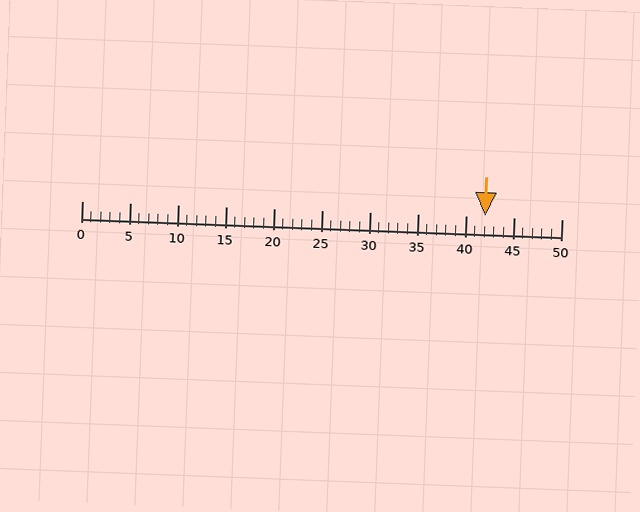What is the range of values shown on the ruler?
The ruler shows values from 0 to 50.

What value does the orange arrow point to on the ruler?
The orange arrow points to approximately 42.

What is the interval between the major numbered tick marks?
The major tick marks are spaced 5 units apart.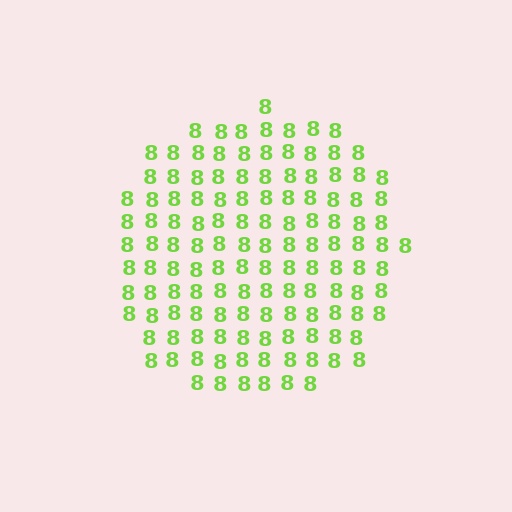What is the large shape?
The large shape is a circle.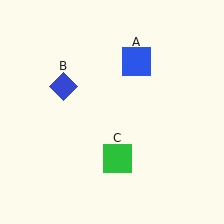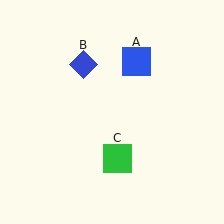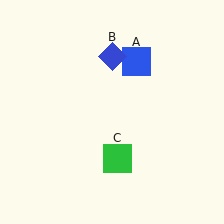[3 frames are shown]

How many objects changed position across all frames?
1 object changed position: blue diamond (object B).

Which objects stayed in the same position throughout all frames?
Blue square (object A) and green square (object C) remained stationary.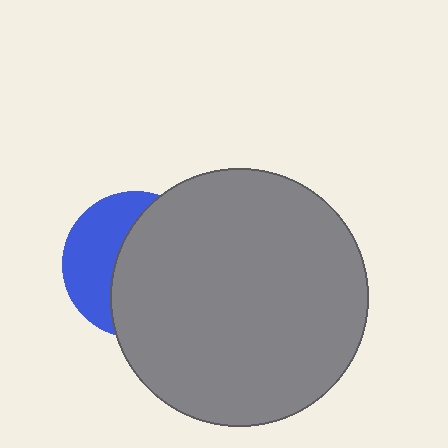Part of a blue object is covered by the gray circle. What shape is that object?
It is a circle.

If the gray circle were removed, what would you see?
You would see the complete blue circle.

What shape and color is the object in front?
The object in front is a gray circle.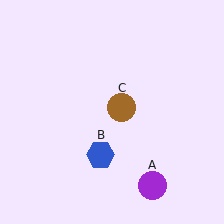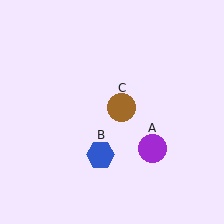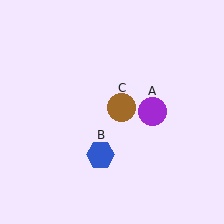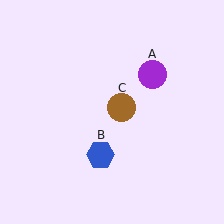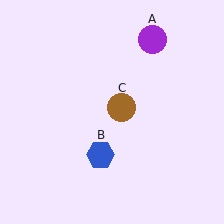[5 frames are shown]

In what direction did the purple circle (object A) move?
The purple circle (object A) moved up.